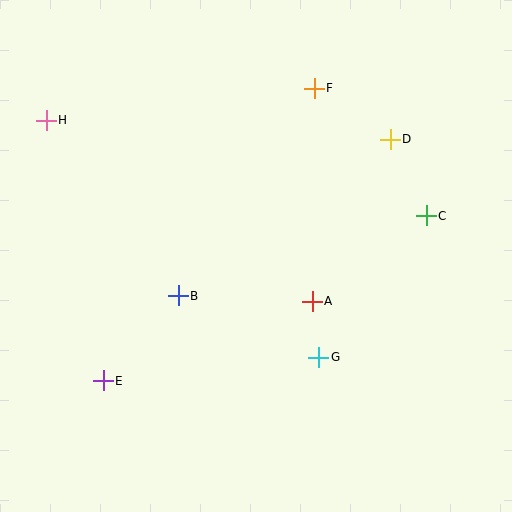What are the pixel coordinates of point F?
Point F is at (314, 88).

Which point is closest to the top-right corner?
Point D is closest to the top-right corner.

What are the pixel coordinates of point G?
Point G is at (319, 357).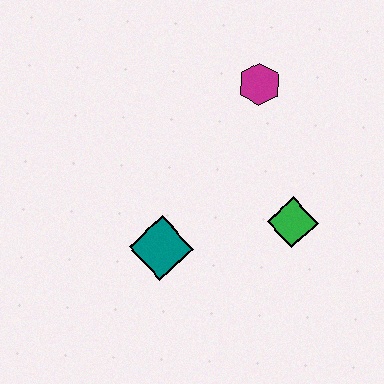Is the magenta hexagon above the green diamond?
Yes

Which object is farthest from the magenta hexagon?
The teal diamond is farthest from the magenta hexagon.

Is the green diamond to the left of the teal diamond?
No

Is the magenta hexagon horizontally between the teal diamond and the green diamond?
Yes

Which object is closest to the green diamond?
The teal diamond is closest to the green diamond.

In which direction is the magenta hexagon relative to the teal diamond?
The magenta hexagon is above the teal diamond.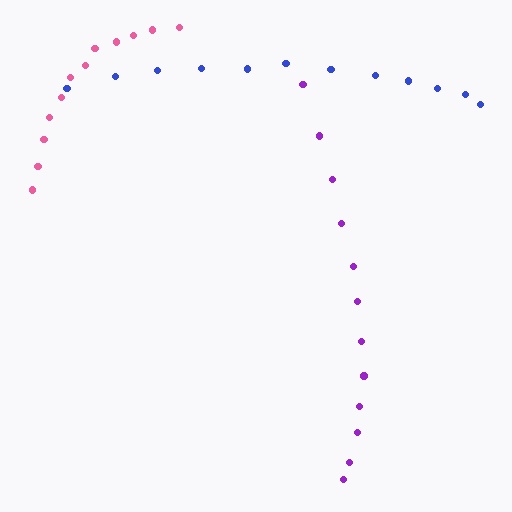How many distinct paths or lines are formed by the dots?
There are 3 distinct paths.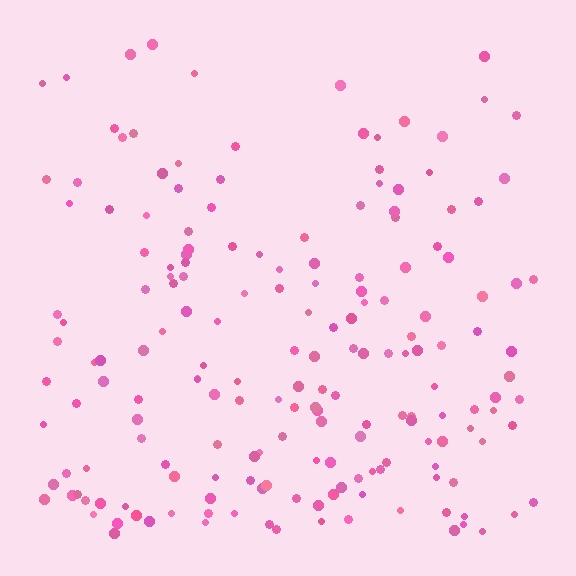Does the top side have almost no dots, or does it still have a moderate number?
Still a moderate number, just noticeably fewer than the bottom.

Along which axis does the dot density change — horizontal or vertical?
Vertical.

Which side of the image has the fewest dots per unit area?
The top.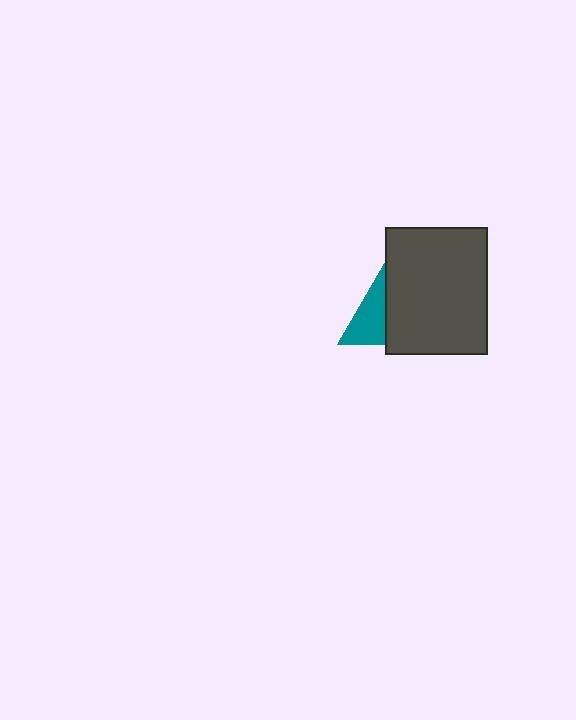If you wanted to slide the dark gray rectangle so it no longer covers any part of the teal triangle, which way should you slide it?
Slide it right — that is the most direct way to separate the two shapes.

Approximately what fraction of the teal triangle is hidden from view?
Roughly 47% of the teal triangle is hidden behind the dark gray rectangle.